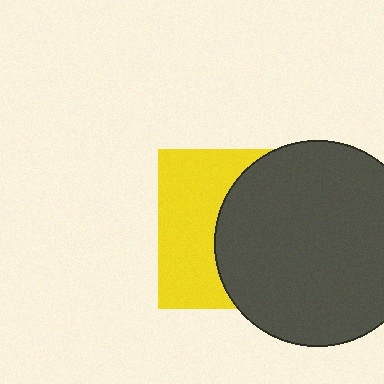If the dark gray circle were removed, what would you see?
You would see the complete yellow square.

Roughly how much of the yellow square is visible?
A small part of it is visible (roughly 44%).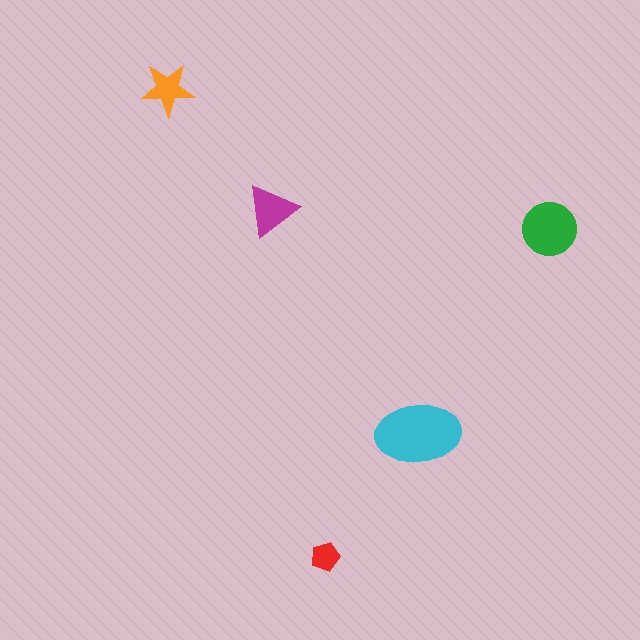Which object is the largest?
The cyan ellipse.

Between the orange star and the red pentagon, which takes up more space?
The orange star.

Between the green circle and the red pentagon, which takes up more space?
The green circle.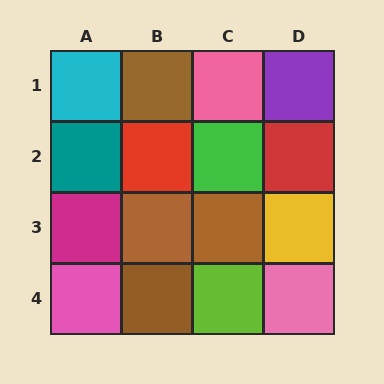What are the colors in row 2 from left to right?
Teal, red, green, red.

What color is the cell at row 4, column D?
Pink.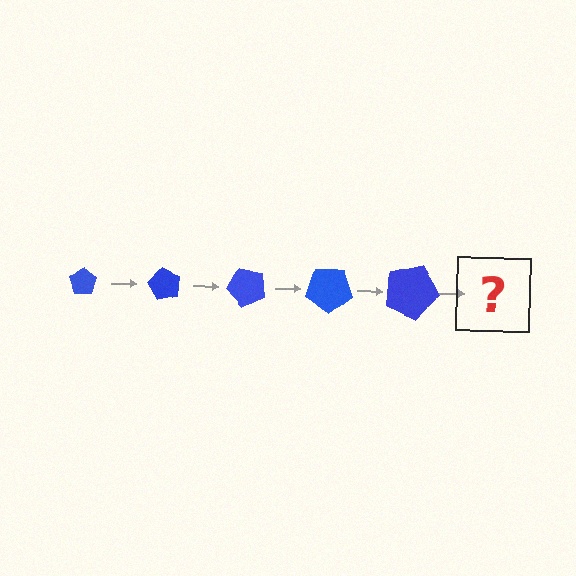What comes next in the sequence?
The next element should be a pentagon, larger than the previous one and rotated 300 degrees from the start.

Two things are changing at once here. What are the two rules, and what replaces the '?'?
The two rules are that the pentagon grows larger each step and it rotates 60 degrees each step. The '?' should be a pentagon, larger than the previous one and rotated 300 degrees from the start.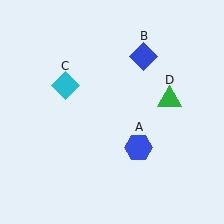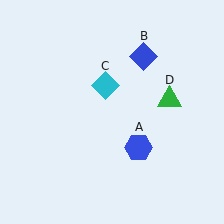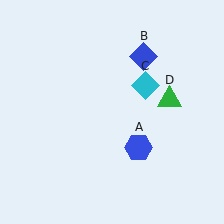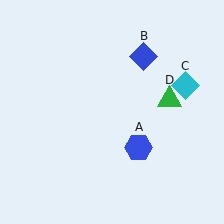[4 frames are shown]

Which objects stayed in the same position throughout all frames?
Blue hexagon (object A) and blue diamond (object B) and green triangle (object D) remained stationary.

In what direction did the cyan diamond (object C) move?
The cyan diamond (object C) moved right.